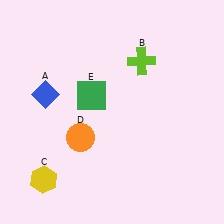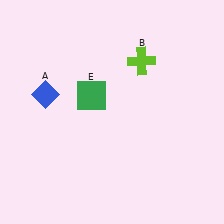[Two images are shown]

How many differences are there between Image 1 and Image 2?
There are 2 differences between the two images.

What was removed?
The orange circle (D), the yellow hexagon (C) were removed in Image 2.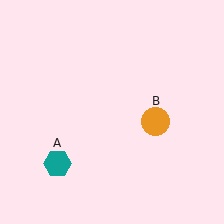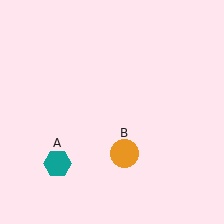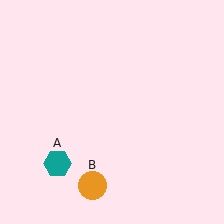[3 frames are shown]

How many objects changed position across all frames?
1 object changed position: orange circle (object B).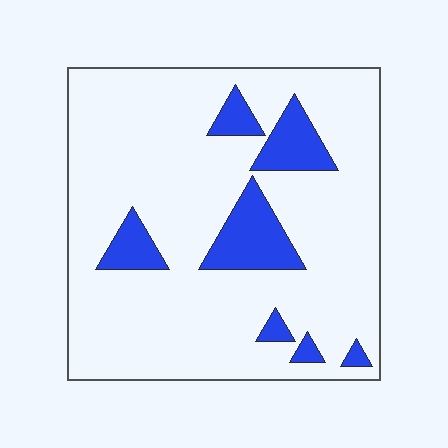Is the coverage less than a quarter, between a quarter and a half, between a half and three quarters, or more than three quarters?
Less than a quarter.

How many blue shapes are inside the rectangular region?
7.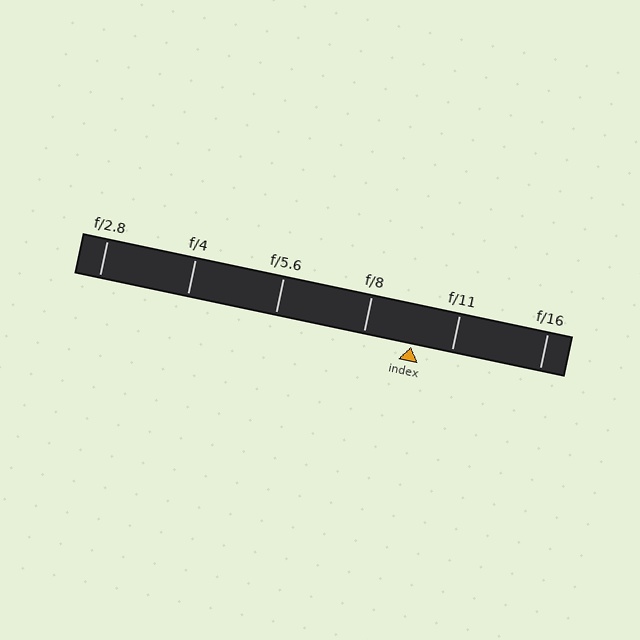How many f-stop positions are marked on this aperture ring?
There are 6 f-stop positions marked.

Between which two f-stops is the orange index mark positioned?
The index mark is between f/8 and f/11.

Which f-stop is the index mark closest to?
The index mark is closest to f/11.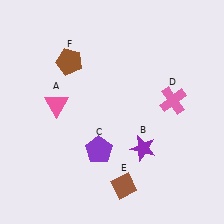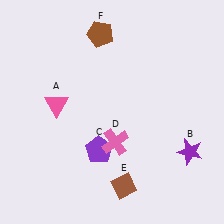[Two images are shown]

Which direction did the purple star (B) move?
The purple star (B) moved right.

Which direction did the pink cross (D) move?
The pink cross (D) moved left.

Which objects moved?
The objects that moved are: the purple star (B), the pink cross (D), the brown pentagon (F).